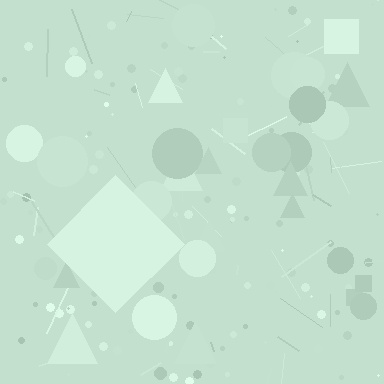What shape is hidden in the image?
A diamond is hidden in the image.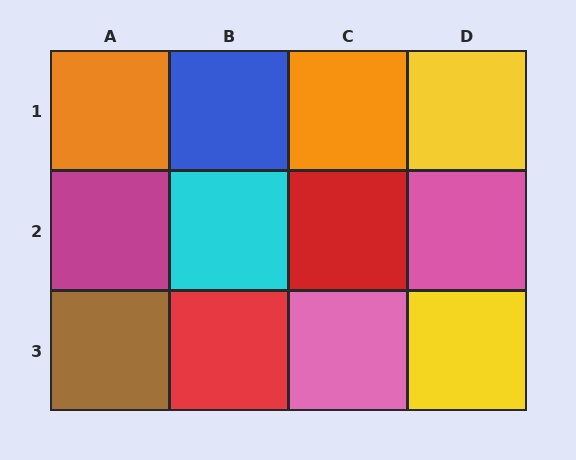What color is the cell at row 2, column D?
Pink.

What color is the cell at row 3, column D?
Yellow.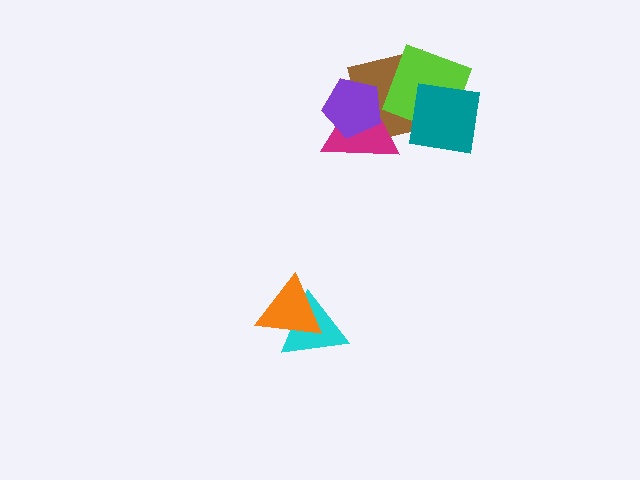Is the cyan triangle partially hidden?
Yes, it is partially covered by another shape.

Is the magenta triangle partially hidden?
Yes, it is partially covered by another shape.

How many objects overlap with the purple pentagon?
2 objects overlap with the purple pentagon.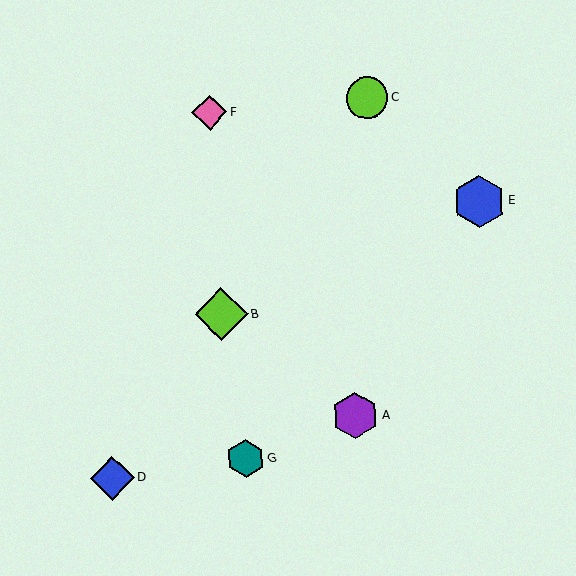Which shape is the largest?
The lime diamond (labeled B) is the largest.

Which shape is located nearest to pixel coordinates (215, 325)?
The lime diamond (labeled B) at (221, 314) is nearest to that location.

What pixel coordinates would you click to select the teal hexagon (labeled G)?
Click at (246, 458) to select the teal hexagon G.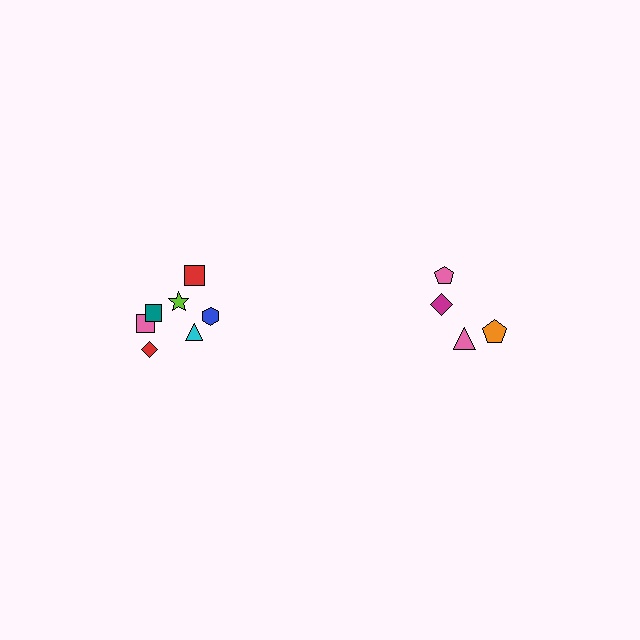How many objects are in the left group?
There are 7 objects.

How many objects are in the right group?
There are 4 objects.